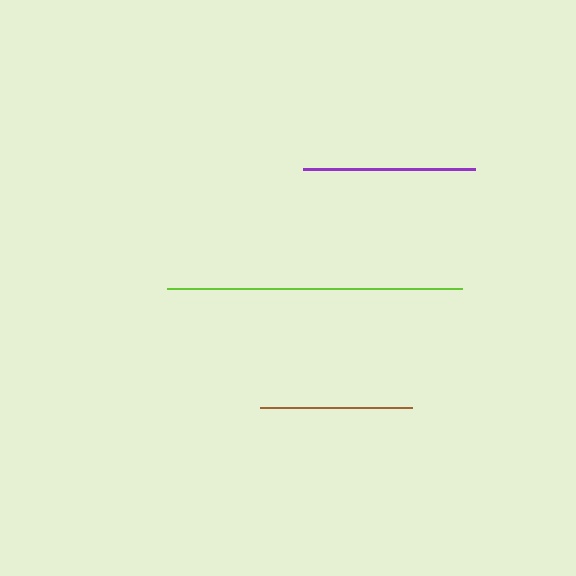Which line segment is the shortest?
The brown line is the shortest at approximately 153 pixels.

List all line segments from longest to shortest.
From longest to shortest: lime, purple, brown.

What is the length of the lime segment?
The lime segment is approximately 295 pixels long.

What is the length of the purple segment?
The purple segment is approximately 172 pixels long.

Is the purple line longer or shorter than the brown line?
The purple line is longer than the brown line.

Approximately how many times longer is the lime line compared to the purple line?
The lime line is approximately 1.7 times the length of the purple line.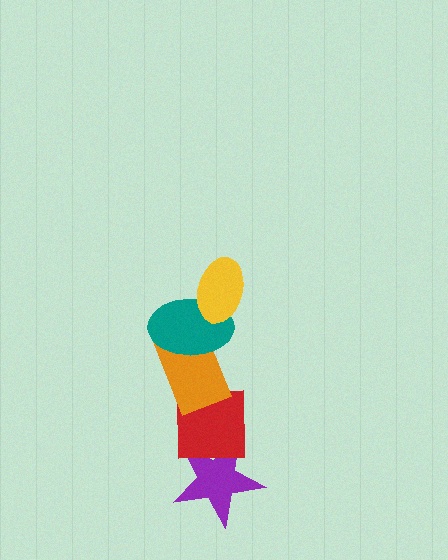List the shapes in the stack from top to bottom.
From top to bottom: the yellow ellipse, the teal ellipse, the orange rectangle, the red square, the purple star.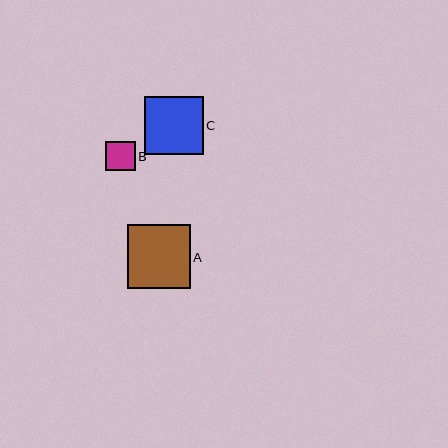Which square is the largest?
Square A is the largest with a size of approximately 63 pixels.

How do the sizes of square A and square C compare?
Square A and square C are approximately the same size.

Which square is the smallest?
Square B is the smallest with a size of approximately 29 pixels.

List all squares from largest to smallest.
From largest to smallest: A, C, B.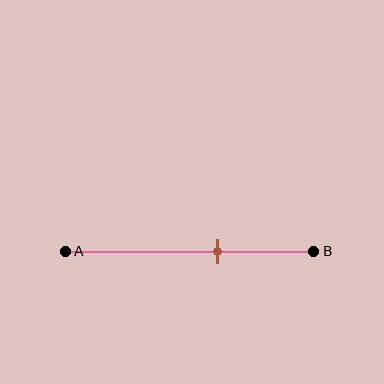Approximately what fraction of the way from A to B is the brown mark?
The brown mark is approximately 60% of the way from A to B.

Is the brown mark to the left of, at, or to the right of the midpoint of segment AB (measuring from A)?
The brown mark is to the right of the midpoint of segment AB.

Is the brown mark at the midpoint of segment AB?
No, the mark is at about 60% from A, not at the 50% midpoint.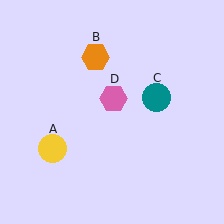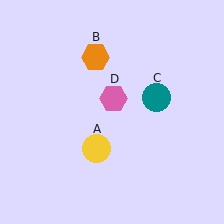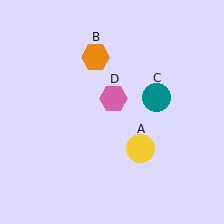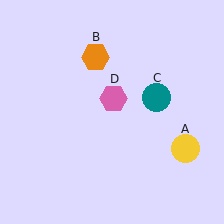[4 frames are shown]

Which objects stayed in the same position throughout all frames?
Orange hexagon (object B) and teal circle (object C) and pink hexagon (object D) remained stationary.